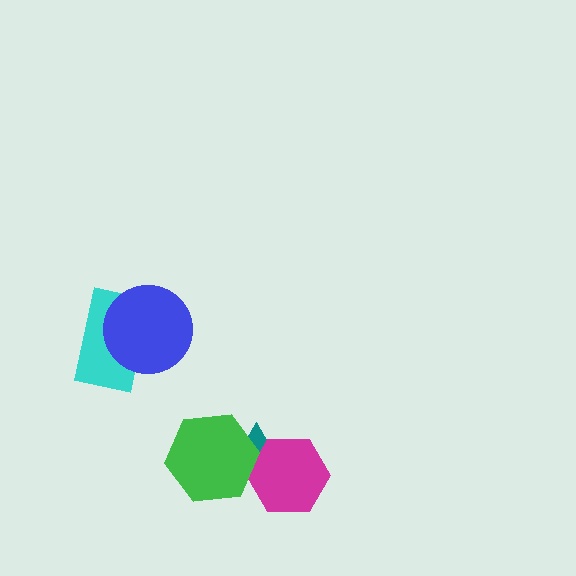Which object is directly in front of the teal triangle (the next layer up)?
The magenta hexagon is directly in front of the teal triangle.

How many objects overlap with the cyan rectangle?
1 object overlaps with the cyan rectangle.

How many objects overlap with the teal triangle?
2 objects overlap with the teal triangle.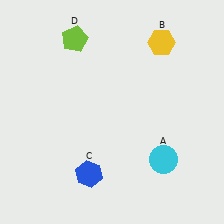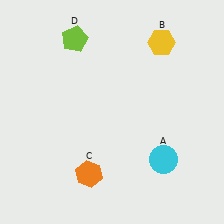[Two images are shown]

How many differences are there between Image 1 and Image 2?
There is 1 difference between the two images.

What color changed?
The hexagon (C) changed from blue in Image 1 to orange in Image 2.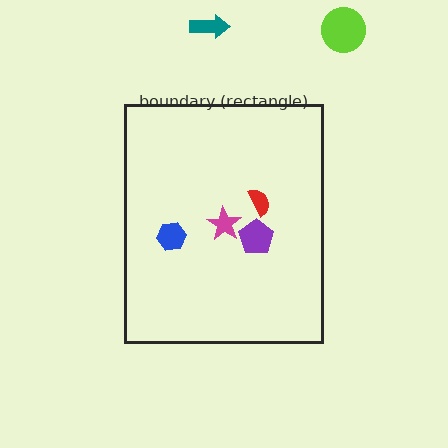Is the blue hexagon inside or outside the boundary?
Inside.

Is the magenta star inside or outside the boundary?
Inside.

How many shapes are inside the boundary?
4 inside, 2 outside.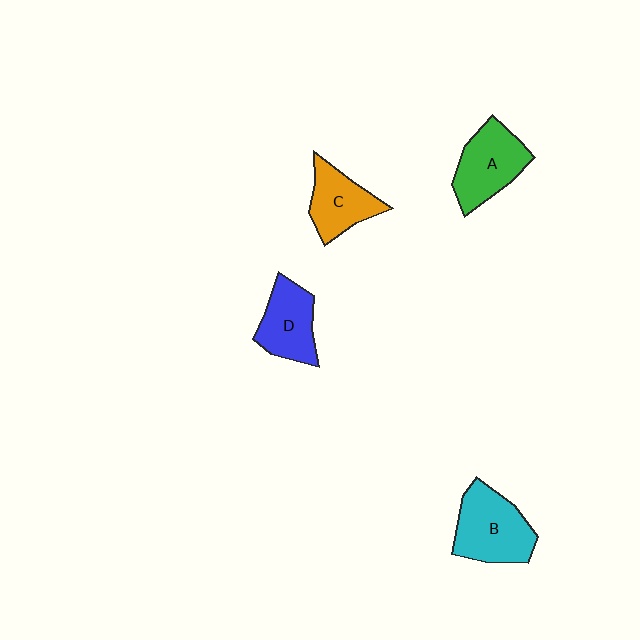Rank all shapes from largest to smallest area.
From largest to smallest: B (cyan), A (green), D (blue), C (orange).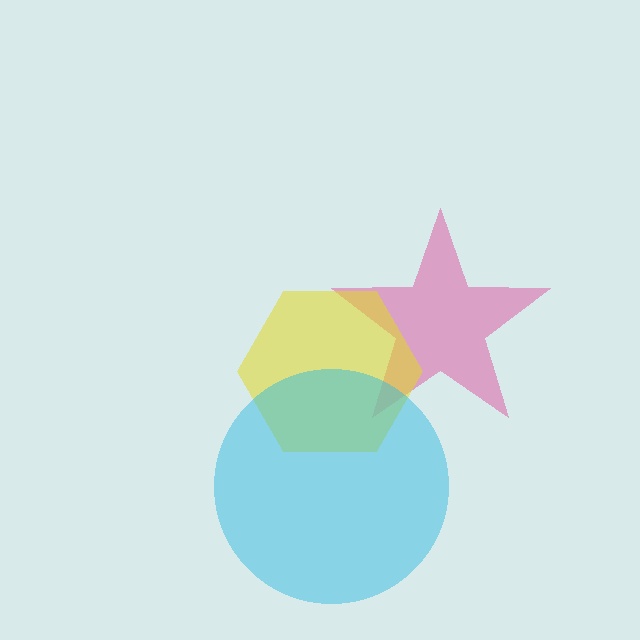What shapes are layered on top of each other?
The layered shapes are: a pink star, a yellow hexagon, a cyan circle.